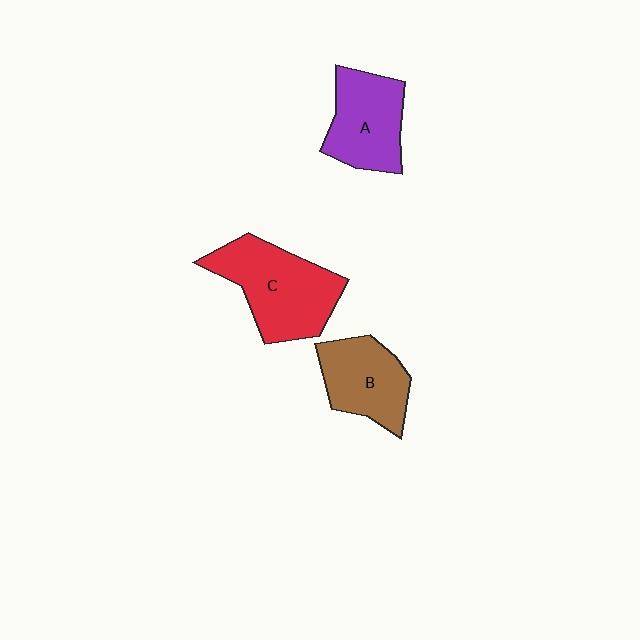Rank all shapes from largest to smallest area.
From largest to smallest: C (red), A (purple), B (brown).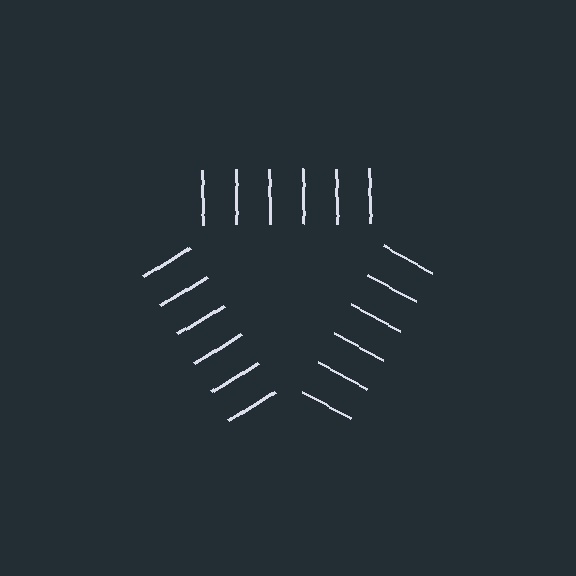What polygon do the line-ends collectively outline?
An illusory triangle — the line segments terminate on its edges but no continuous stroke is drawn.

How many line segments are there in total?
18 — 6 along each of the 3 edges.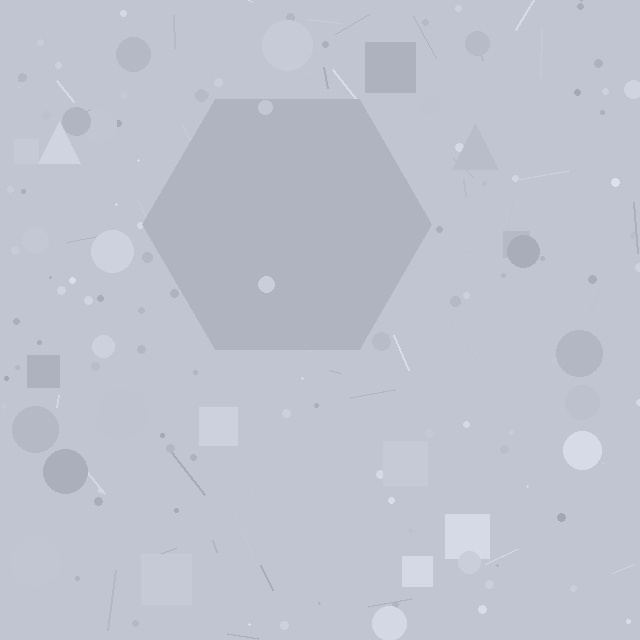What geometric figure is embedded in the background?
A hexagon is embedded in the background.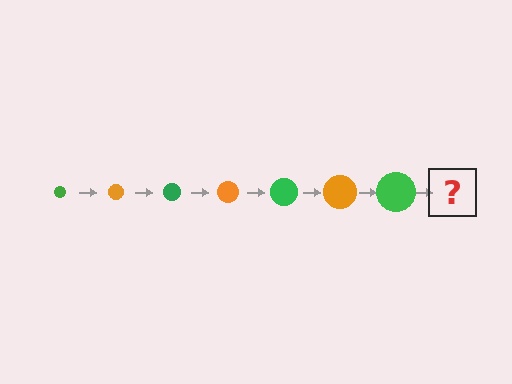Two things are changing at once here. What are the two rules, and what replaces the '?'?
The two rules are that the circle grows larger each step and the color cycles through green and orange. The '?' should be an orange circle, larger than the previous one.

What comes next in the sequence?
The next element should be an orange circle, larger than the previous one.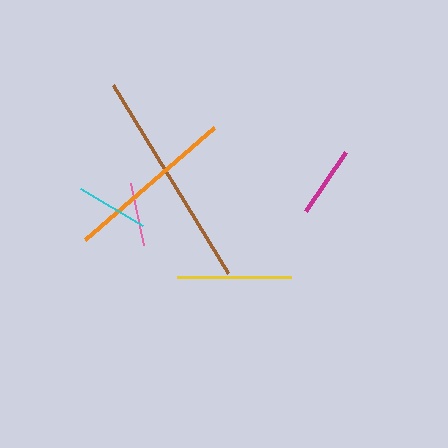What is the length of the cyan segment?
The cyan segment is approximately 72 pixels long.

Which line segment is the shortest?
The pink line is the shortest at approximately 63 pixels.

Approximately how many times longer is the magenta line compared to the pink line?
The magenta line is approximately 1.1 times the length of the pink line.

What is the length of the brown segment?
The brown segment is approximately 220 pixels long.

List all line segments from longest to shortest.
From longest to shortest: brown, orange, yellow, cyan, magenta, pink.